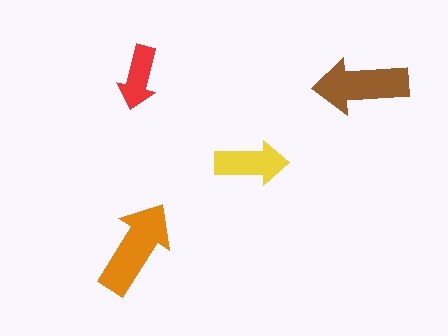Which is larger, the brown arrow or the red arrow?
The brown one.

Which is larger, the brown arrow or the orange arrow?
The orange one.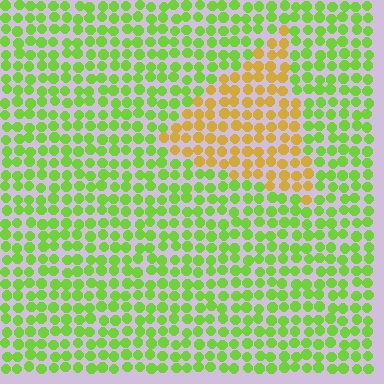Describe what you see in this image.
The image is filled with small lime elements in a uniform arrangement. A triangle-shaped region is visible where the elements are tinted to a slightly different hue, forming a subtle color boundary.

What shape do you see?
I see a triangle.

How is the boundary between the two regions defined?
The boundary is defined purely by a slight shift in hue (about 55 degrees). Spacing, size, and orientation are identical on both sides.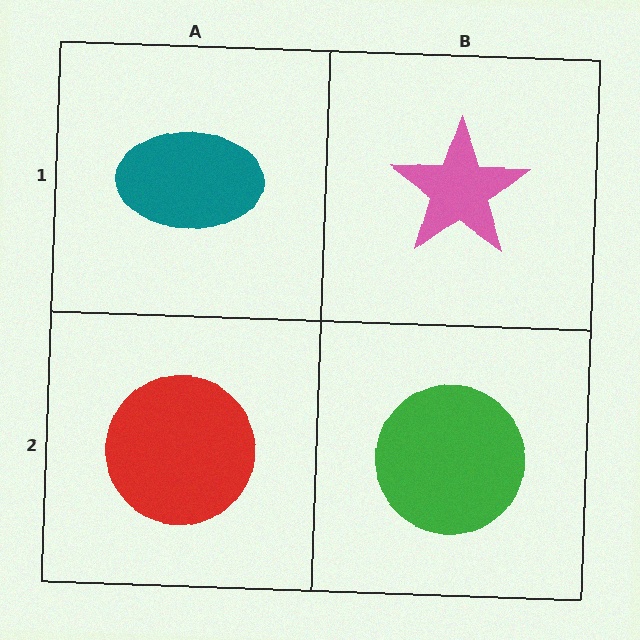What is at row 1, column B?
A pink star.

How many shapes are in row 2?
2 shapes.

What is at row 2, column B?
A green circle.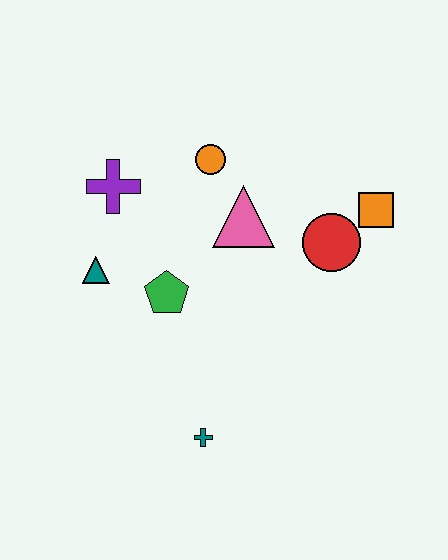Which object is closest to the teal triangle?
The green pentagon is closest to the teal triangle.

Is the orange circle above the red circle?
Yes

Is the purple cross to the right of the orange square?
No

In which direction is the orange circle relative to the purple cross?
The orange circle is to the right of the purple cross.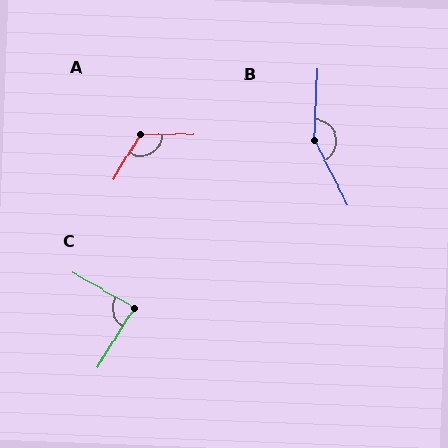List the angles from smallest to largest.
C (88°), A (123°), B (150°).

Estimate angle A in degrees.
Approximately 123 degrees.